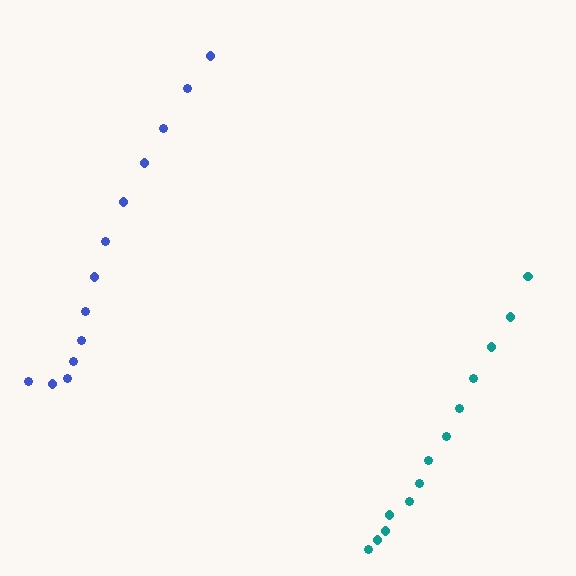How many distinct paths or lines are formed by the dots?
There are 2 distinct paths.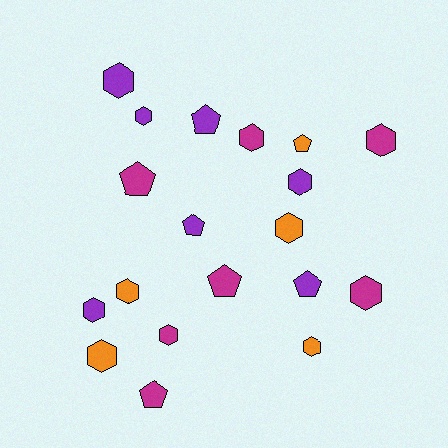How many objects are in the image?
There are 19 objects.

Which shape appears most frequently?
Hexagon, with 12 objects.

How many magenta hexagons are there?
There are 4 magenta hexagons.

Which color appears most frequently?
Purple, with 7 objects.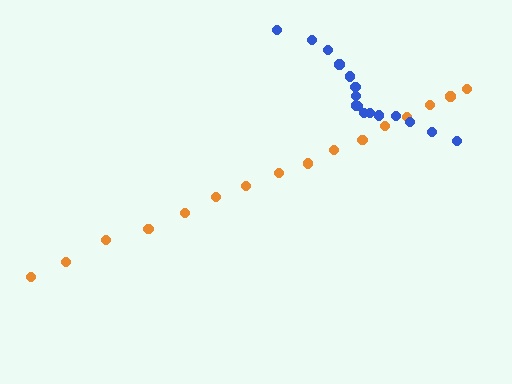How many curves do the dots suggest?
There are 2 distinct paths.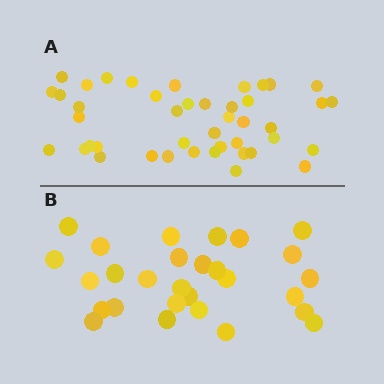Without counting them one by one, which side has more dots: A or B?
Region A (the top region) has more dots.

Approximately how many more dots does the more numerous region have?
Region A has approximately 15 more dots than region B.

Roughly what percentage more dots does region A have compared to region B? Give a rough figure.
About 55% more.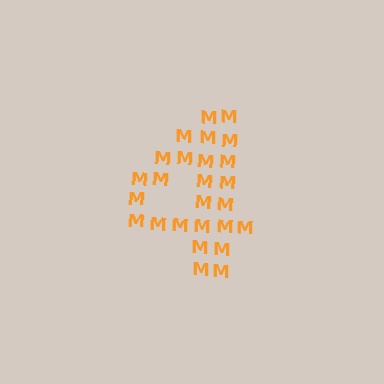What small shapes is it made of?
It is made of small letter M's.